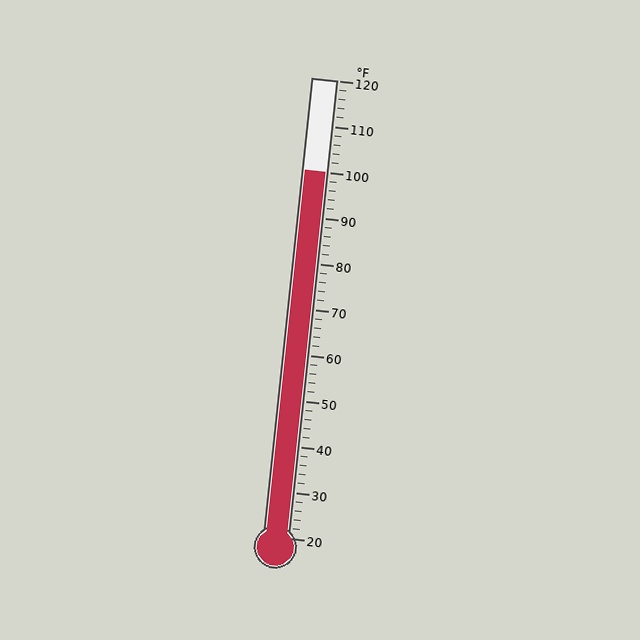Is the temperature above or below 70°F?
The temperature is above 70°F.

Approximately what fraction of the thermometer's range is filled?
The thermometer is filled to approximately 80% of its range.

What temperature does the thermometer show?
The thermometer shows approximately 100°F.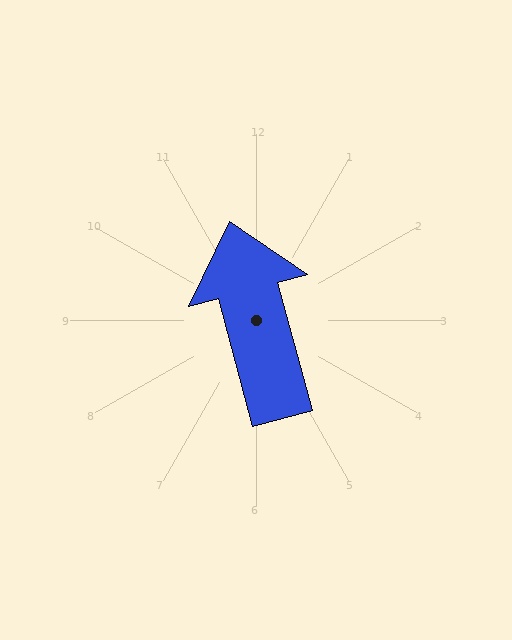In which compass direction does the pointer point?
North.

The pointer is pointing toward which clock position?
Roughly 11 o'clock.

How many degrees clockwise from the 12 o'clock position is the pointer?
Approximately 345 degrees.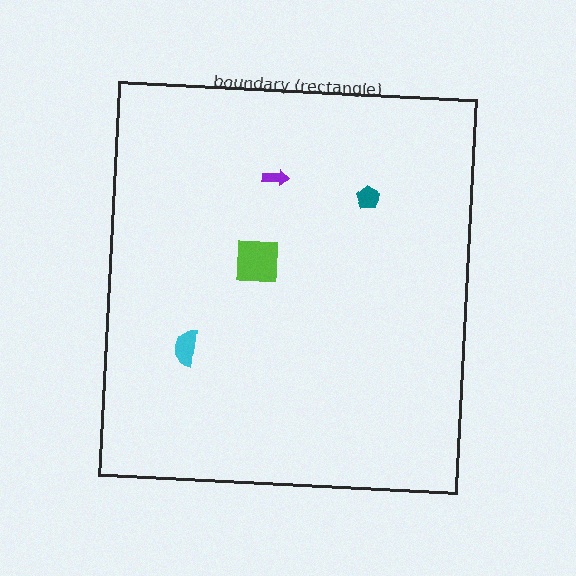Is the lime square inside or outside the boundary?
Inside.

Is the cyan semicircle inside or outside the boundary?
Inside.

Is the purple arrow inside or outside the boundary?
Inside.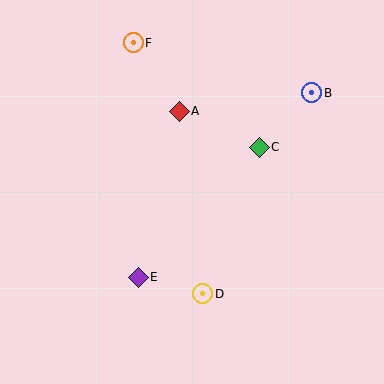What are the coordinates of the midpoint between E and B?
The midpoint between E and B is at (225, 185).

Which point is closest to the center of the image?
Point C at (259, 147) is closest to the center.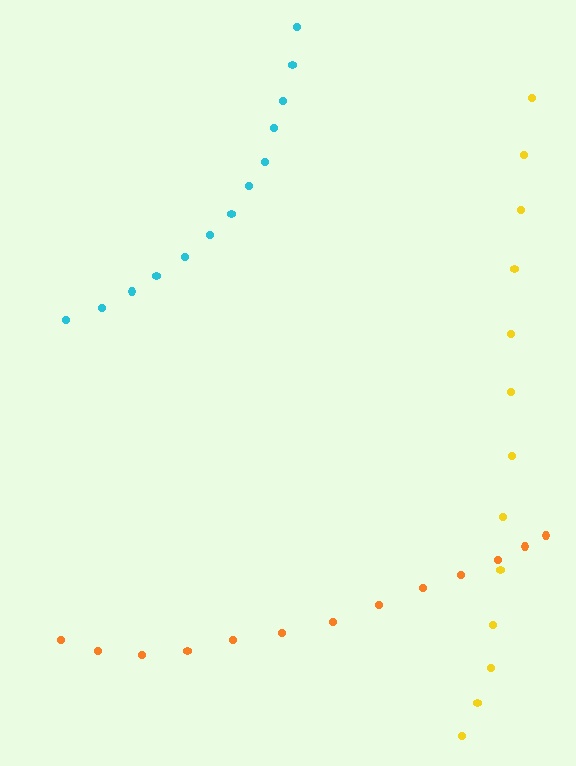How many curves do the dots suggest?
There are 3 distinct paths.